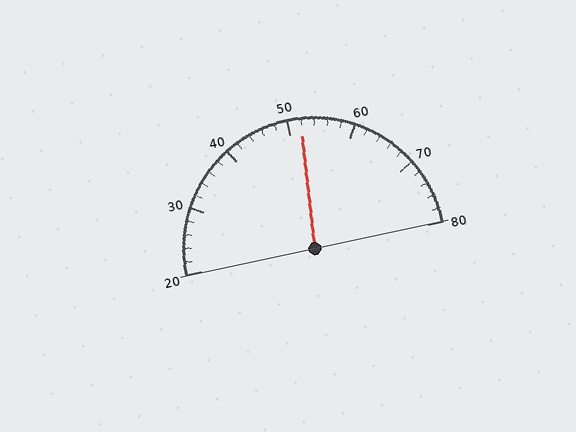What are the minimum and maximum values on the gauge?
The gauge ranges from 20 to 80.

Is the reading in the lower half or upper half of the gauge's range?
The reading is in the upper half of the range (20 to 80).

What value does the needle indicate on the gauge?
The needle indicates approximately 52.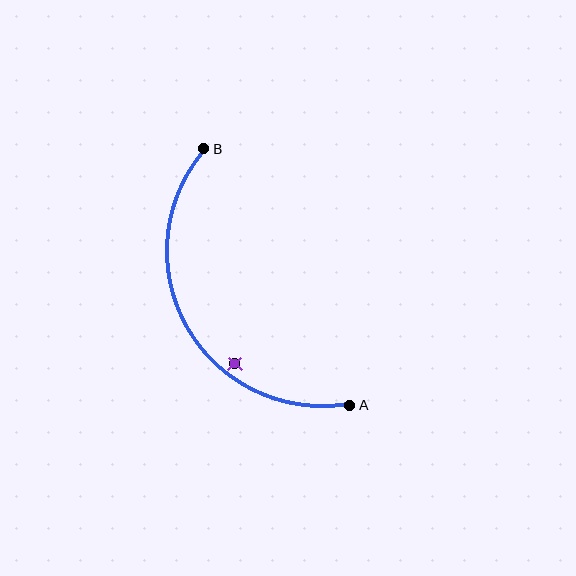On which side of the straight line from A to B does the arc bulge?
The arc bulges to the left of the straight line connecting A and B.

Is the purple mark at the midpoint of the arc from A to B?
No — the purple mark does not lie on the arc at all. It sits slightly inside the curve.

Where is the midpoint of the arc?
The arc midpoint is the point on the curve farthest from the straight line joining A and B. It sits to the left of that line.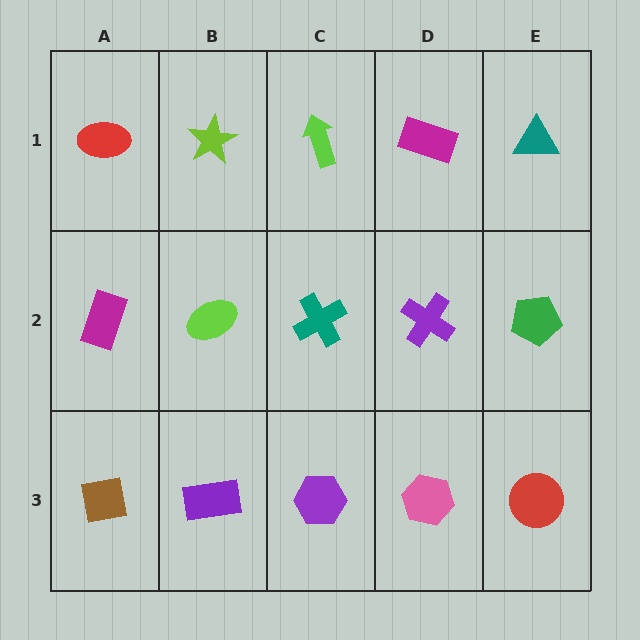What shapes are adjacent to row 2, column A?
A red ellipse (row 1, column A), a brown square (row 3, column A), a lime ellipse (row 2, column B).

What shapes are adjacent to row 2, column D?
A magenta rectangle (row 1, column D), a pink hexagon (row 3, column D), a teal cross (row 2, column C), a green pentagon (row 2, column E).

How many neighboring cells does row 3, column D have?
3.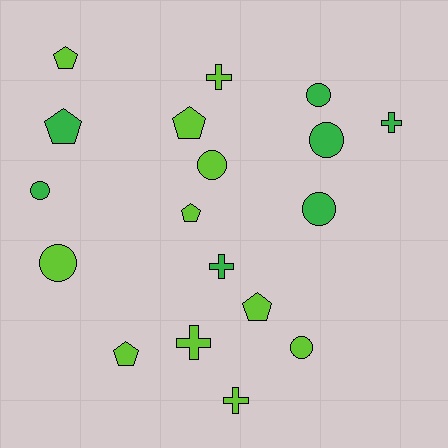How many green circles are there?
There are 4 green circles.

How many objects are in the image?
There are 18 objects.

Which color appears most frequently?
Lime, with 11 objects.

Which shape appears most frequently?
Circle, with 7 objects.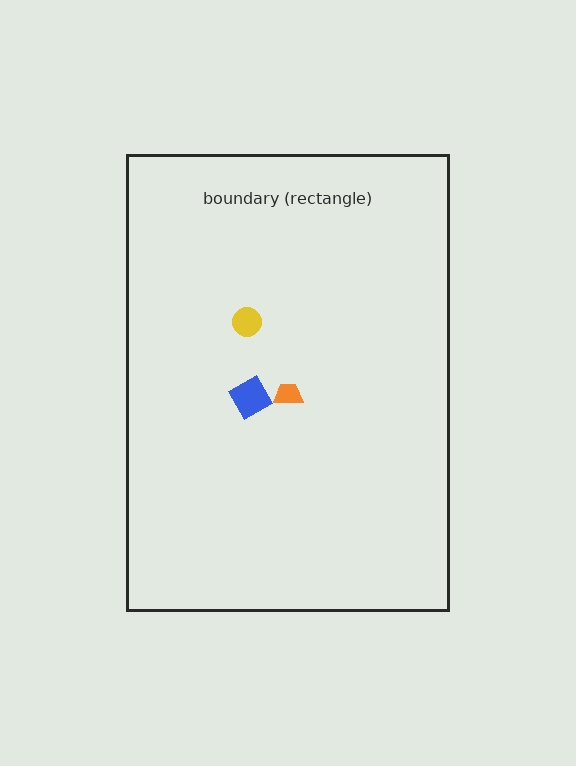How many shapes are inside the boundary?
3 inside, 0 outside.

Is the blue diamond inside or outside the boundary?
Inside.